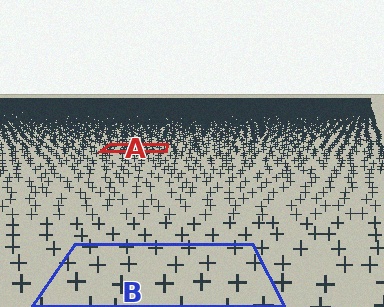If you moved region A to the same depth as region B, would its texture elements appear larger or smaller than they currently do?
They would appear larger. At a closer depth, the same texture elements are projected at a bigger on-screen size.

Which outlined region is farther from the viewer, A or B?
Region A is farther from the viewer — the texture elements inside it appear smaller and more densely packed.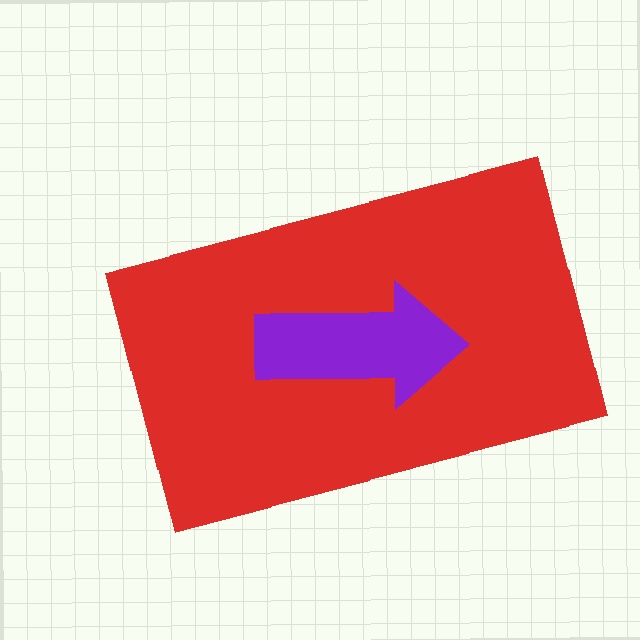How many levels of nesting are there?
2.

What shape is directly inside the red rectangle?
The purple arrow.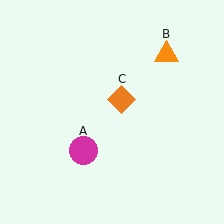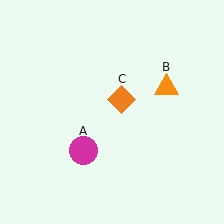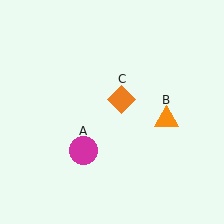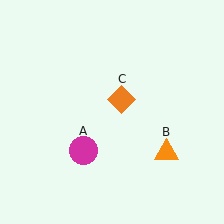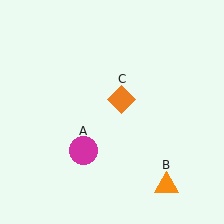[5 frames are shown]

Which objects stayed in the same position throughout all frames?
Magenta circle (object A) and orange diamond (object C) remained stationary.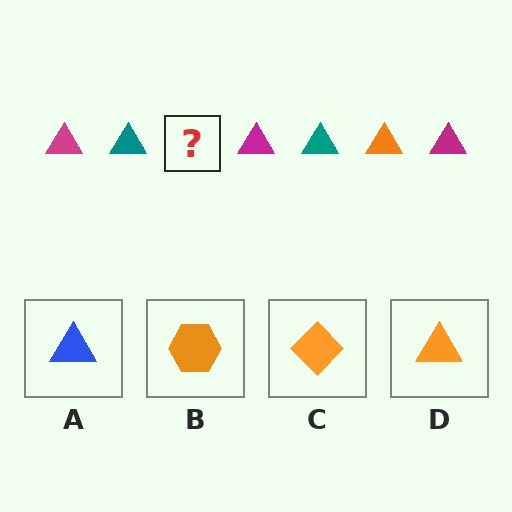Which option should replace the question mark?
Option D.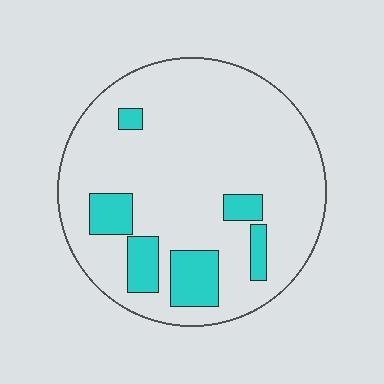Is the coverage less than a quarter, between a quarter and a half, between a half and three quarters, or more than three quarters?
Less than a quarter.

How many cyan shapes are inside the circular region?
6.